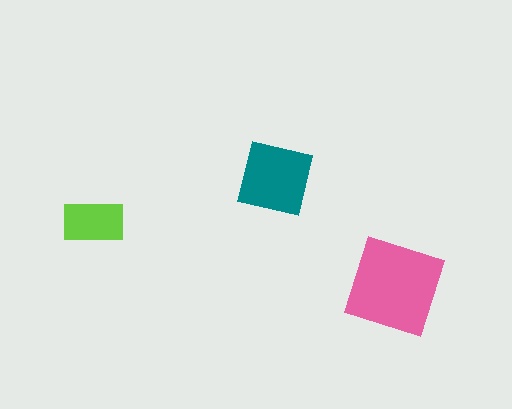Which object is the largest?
The pink diamond.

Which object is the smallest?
The lime rectangle.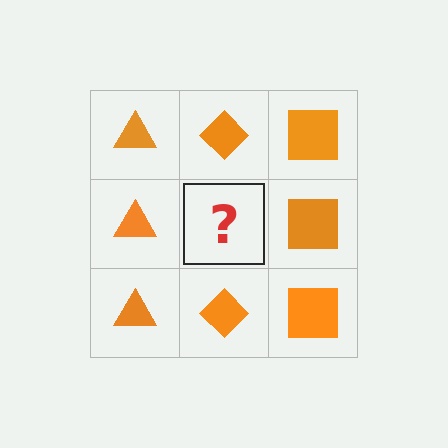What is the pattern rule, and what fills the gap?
The rule is that each column has a consistent shape. The gap should be filled with an orange diamond.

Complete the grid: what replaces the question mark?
The question mark should be replaced with an orange diamond.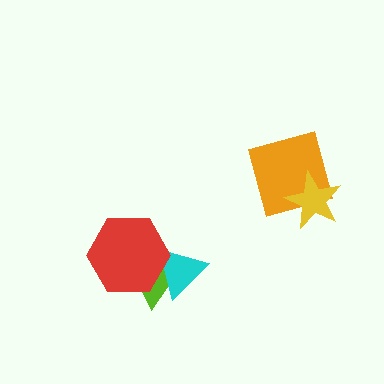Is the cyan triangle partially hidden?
Yes, it is partially covered by another shape.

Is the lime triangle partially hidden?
Yes, it is partially covered by another shape.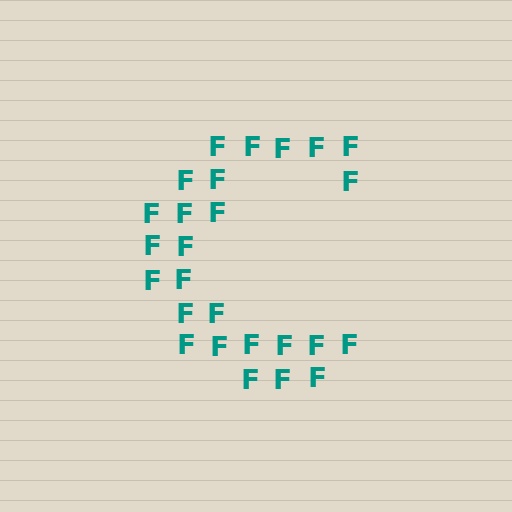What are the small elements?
The small elements are letter F's.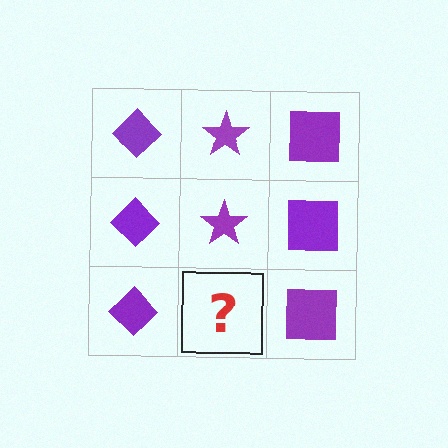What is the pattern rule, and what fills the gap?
The rule is that each column has a consistent shape. The gap should be filled with a purple star.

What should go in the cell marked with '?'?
The missing cell should contain a purple star.